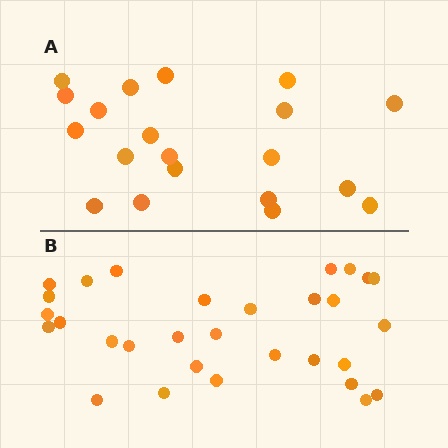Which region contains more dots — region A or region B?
Region B (the bottom region) has more dots.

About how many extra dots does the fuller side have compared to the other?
Region B has roughly 10 or so more dots than region A.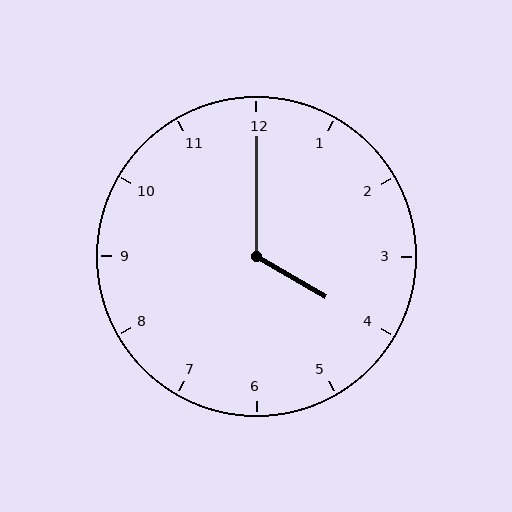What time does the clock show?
4:00.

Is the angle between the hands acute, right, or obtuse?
It is obtuse.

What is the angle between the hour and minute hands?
Approximately 120 degrees.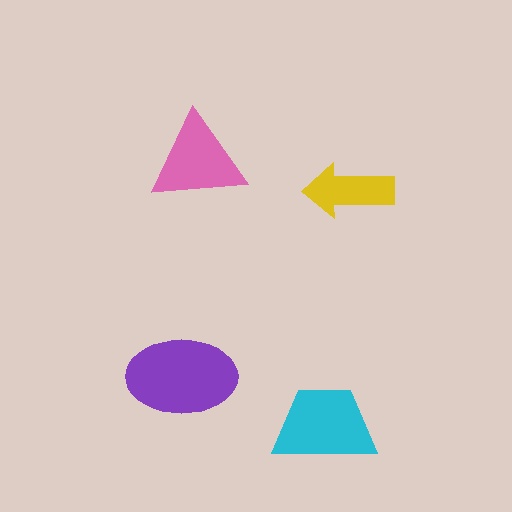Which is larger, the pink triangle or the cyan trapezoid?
The cyan trapezoid.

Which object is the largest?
The purple ellipse.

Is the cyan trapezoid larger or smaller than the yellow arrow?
Larger.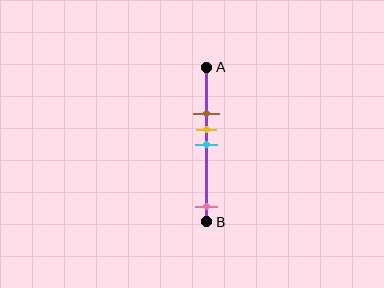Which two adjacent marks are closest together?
The yellow and cyan marks are the closest adjacent pair.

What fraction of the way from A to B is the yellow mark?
The yellow mark is approximately 40% (0.4) of the way from A to B.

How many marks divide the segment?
There are 4 marks dividing the segment.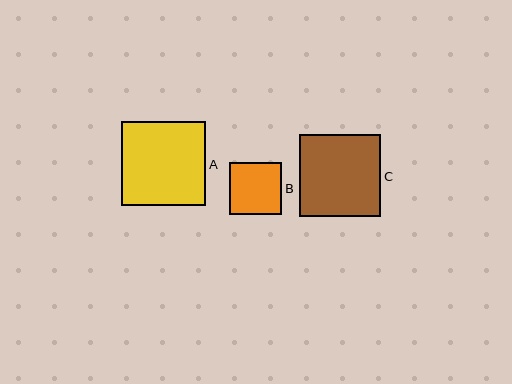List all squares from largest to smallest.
From largest to smallest: A, C, B.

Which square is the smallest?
Square B is the smallest with a size of approximately 52 pixels.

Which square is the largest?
Square A is the largest with a size of approximately 84 pixels.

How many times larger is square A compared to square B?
Square A is approximately 1.6 times the size of square B.